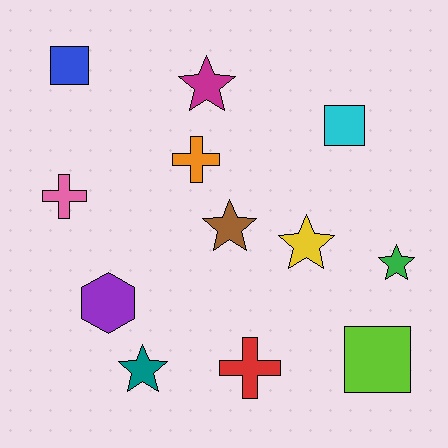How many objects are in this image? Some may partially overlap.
There are 12 objects.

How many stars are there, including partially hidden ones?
There are 5 stars.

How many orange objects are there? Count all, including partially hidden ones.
There is 1 orange object.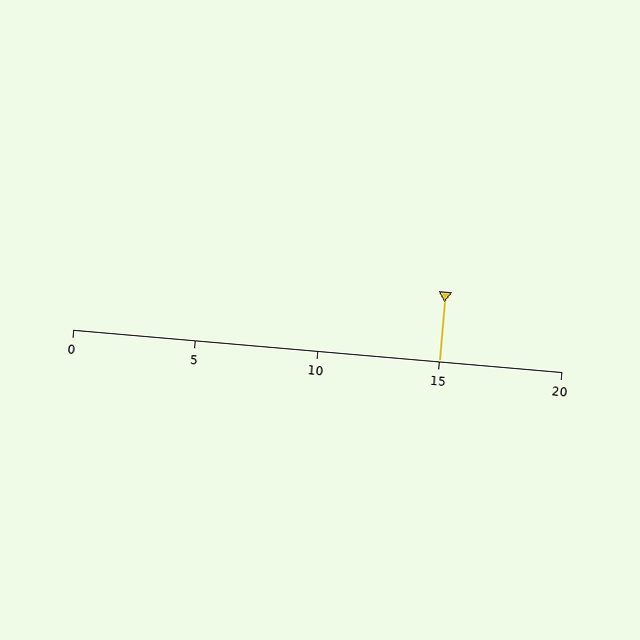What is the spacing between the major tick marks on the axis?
The major ticks are spaced 5 apart.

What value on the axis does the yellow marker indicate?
The marker indicates approximately 15.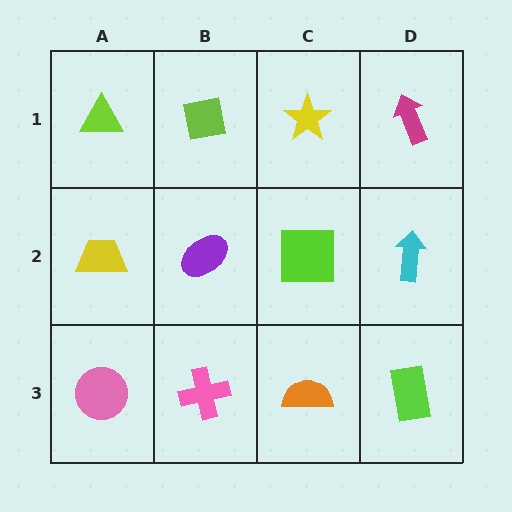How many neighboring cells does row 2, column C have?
4.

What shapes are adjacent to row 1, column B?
A purple ellipse (row 2, column B), a lime triangle (row 1, column A), a yellow star (row 1, column C).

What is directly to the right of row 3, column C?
A lime rectangle.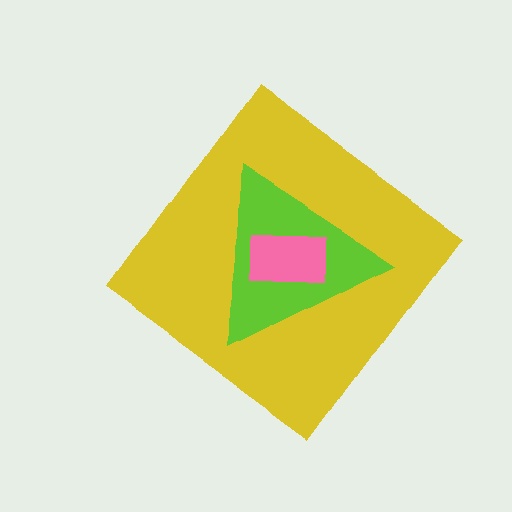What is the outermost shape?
The yellow diamond.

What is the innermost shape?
The pink rectangle.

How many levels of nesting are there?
3.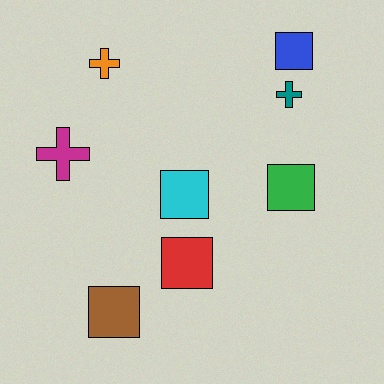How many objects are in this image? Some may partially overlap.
There are 8 objects.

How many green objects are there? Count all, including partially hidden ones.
There is 1 green object.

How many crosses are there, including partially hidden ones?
There are 3 crosses.